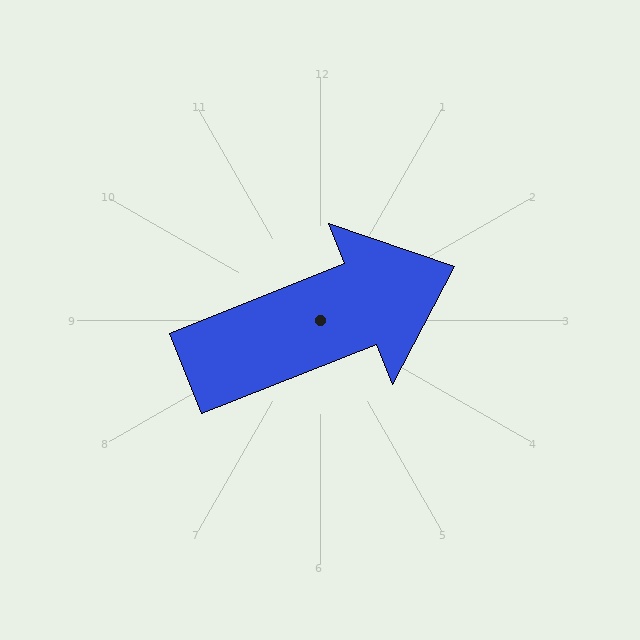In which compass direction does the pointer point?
East.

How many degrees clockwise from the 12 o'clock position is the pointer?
Approximately 68 degrees.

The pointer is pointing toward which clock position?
Roughly 2 o'clock.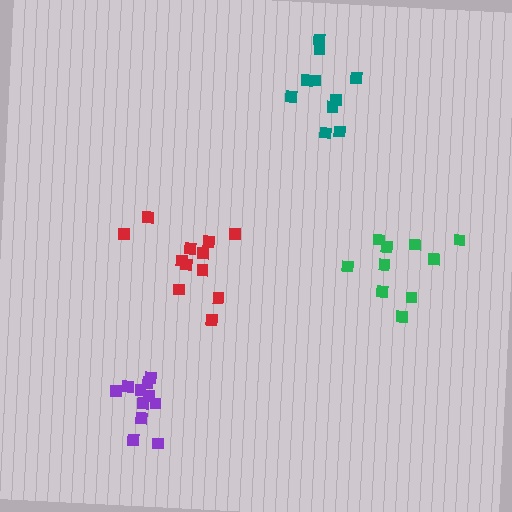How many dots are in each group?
Group 1: 10 dots, Group 2: 11 dots, Group 3: 12 dots, Group 4: 10 dots (43 total).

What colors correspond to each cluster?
The clusters are colored: green, purple, red, teal.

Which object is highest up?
The teal cluster is topmost.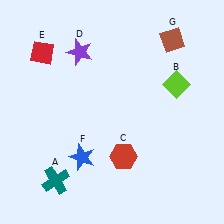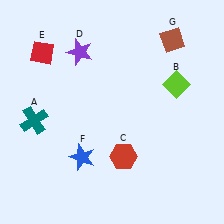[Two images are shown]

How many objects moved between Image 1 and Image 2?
1 object moved between the two images.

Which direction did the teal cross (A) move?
The teal cross (A) moved up.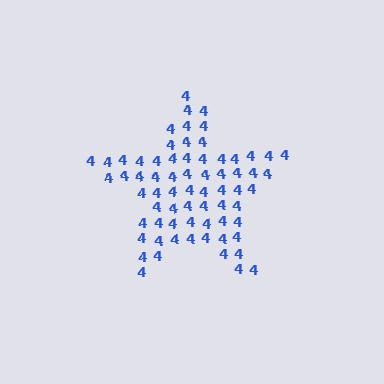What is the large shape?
The large shape is a star.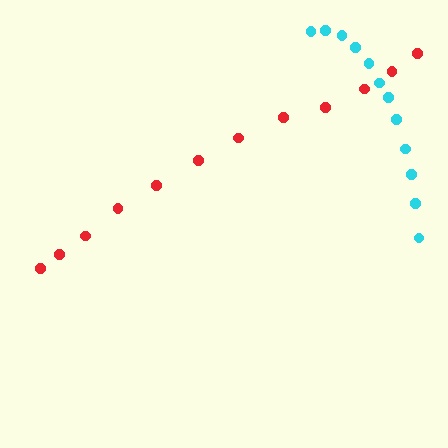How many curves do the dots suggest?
There are 2 distinct paths.